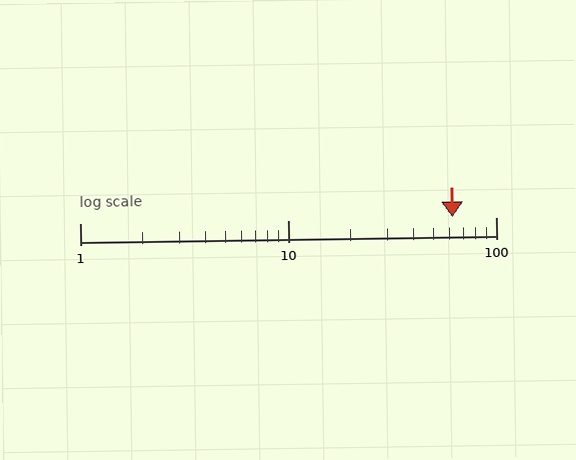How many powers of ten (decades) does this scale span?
The scale spans 2 decades, from 1 to 100.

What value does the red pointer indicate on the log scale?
The pointer indicates approximately 62.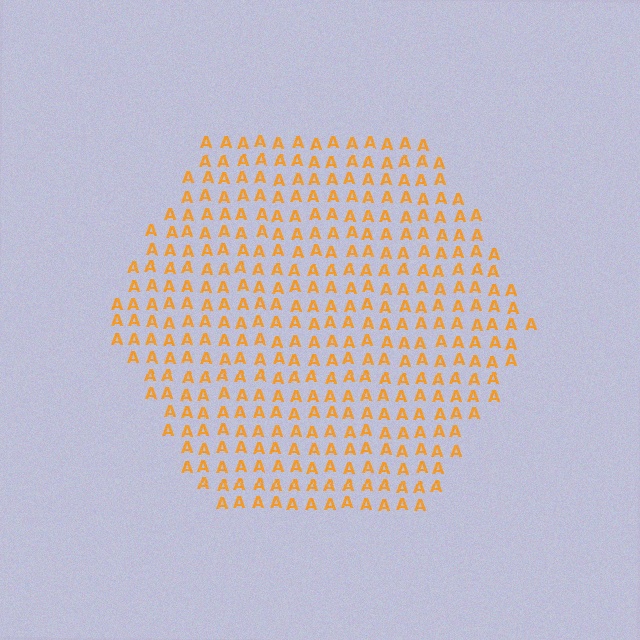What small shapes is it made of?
It is made of small letter A's.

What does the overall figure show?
The overall figure shows a hexagon.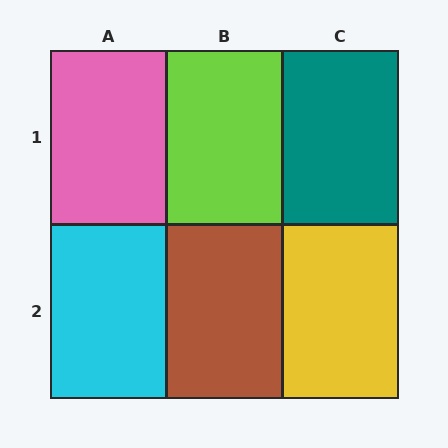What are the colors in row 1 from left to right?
Pink, lime, teal.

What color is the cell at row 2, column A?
Cyan.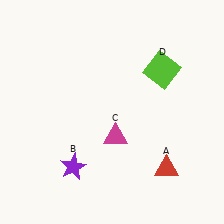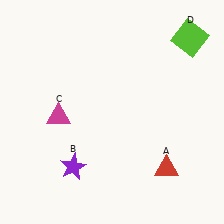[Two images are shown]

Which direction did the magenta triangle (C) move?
The magenta triangle (C) moved left.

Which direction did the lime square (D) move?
The lime square (D) moved up.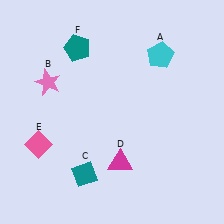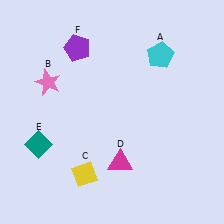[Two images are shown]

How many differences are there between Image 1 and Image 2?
There are 3 differences between the two images.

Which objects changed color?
C changed from teal to yellow. E changed from pink to teal. F changed from teal to purple.